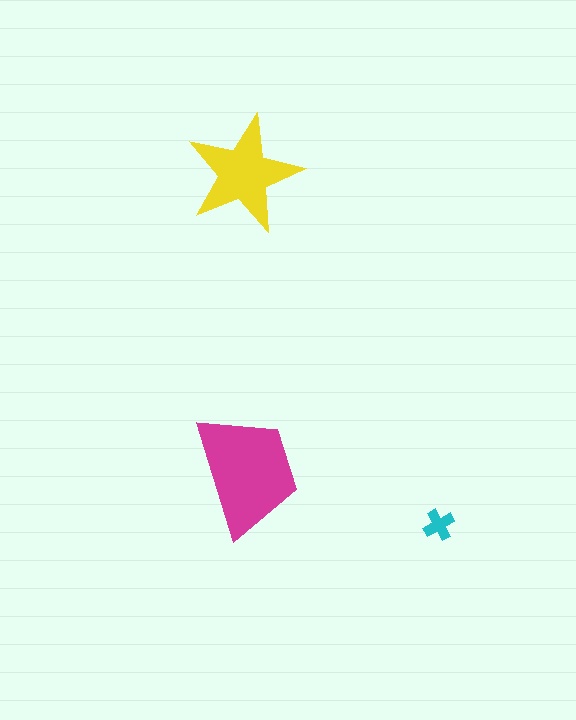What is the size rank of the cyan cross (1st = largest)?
3rd.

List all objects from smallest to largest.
The cyan cross, the yellow star, the magenta trapezoid.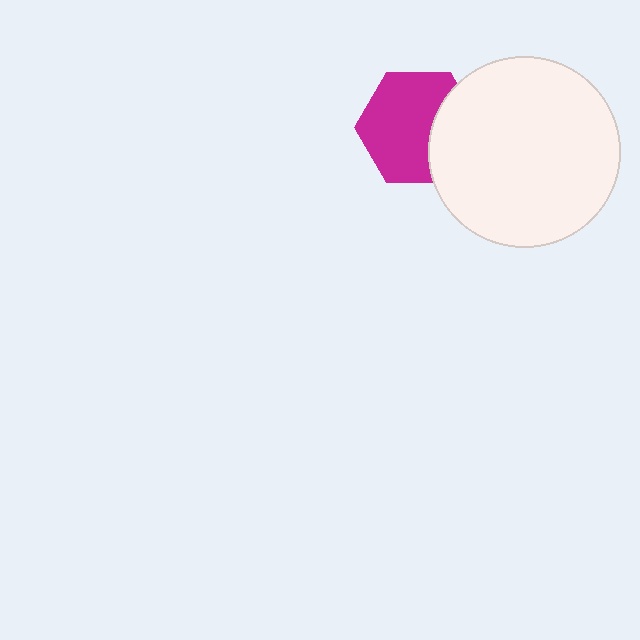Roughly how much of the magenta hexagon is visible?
Most of it is visible (roughly 69%).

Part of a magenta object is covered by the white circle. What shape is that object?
It is a hexagon.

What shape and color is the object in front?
The object in front is a white circle.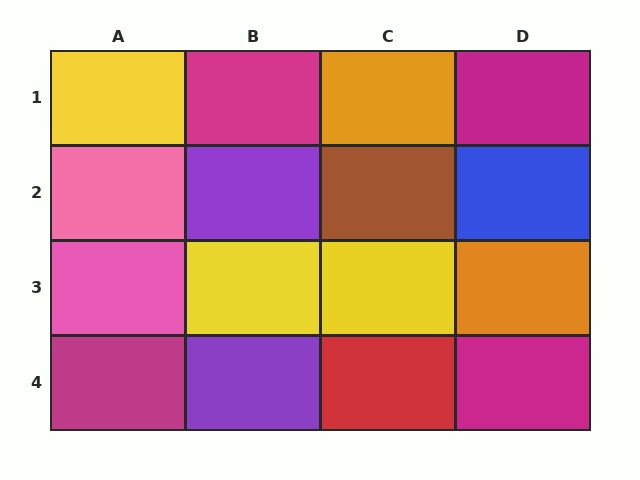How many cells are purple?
2 cells are purple.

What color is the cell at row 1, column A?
Yellow.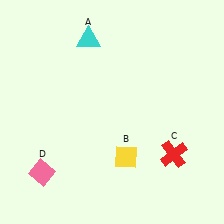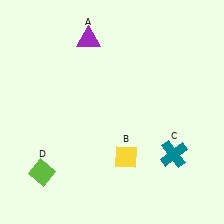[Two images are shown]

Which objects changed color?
A changed from cyan to purple. C changed from red to teal. D changed from pink to lime.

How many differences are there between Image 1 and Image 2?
There are 3 differences between the two images.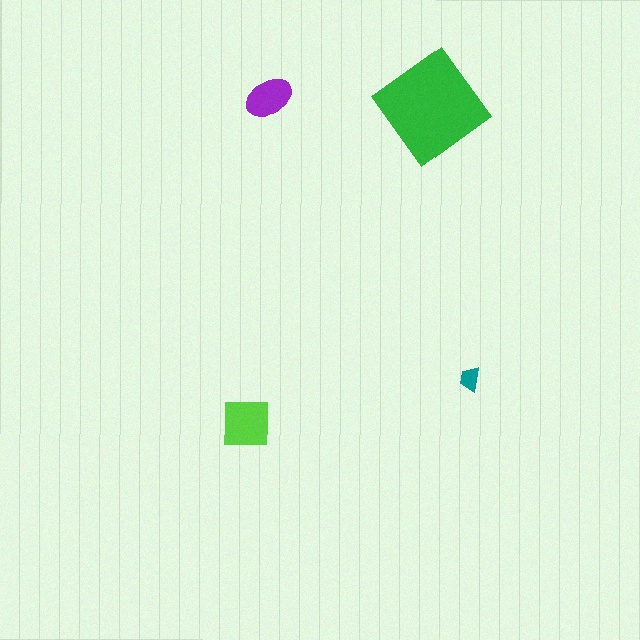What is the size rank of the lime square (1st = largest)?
2nd.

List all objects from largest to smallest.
The green diamond, the lime square, the purple ellipse, the teal trapezoid.